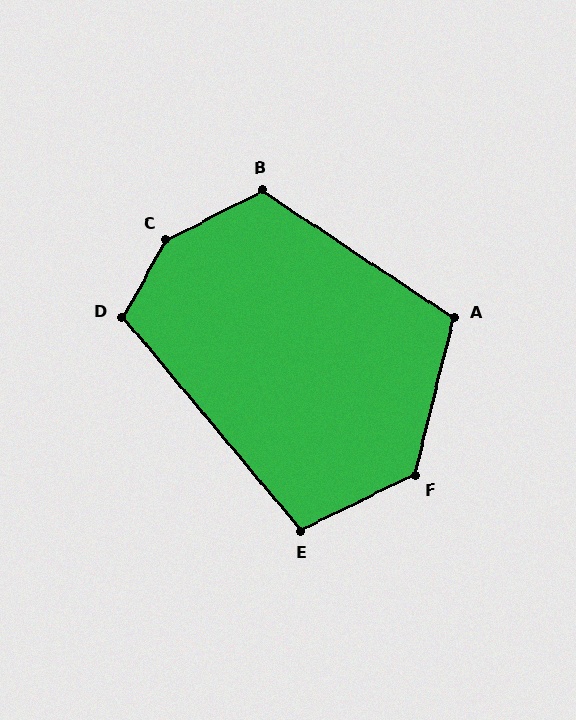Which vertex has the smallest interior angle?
E, at approximately 104 degrees.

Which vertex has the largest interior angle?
C, at approximately 146 degrees.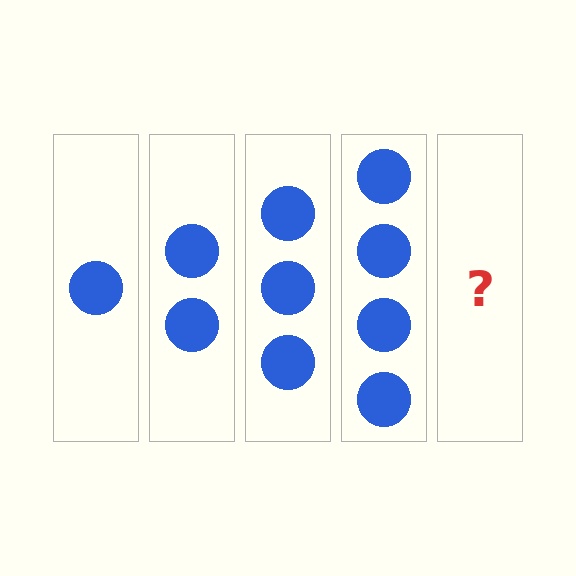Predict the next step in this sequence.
The next step is 5 circles.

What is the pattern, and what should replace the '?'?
The pattern is that each step adds one more circle. The '?' should be 5 circles.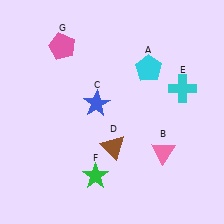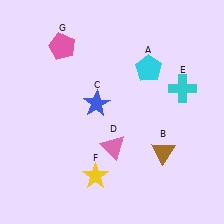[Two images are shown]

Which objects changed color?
B changed from pink to brown. D changed from brown to pink. F changed from green to yellow.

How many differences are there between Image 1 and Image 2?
There are 3 differences between the two images.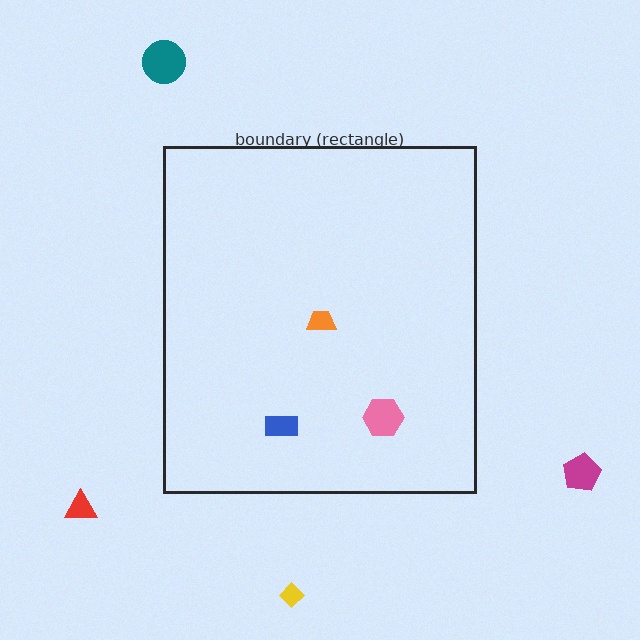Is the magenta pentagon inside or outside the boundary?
Outside.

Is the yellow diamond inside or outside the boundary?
Outside.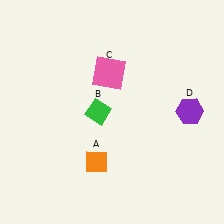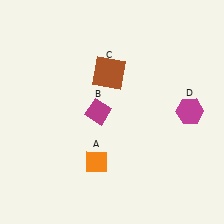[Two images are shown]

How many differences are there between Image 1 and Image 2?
There are 3 differences between the two images.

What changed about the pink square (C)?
In Image 1, C is pink. In Image 2, it changed to brown.